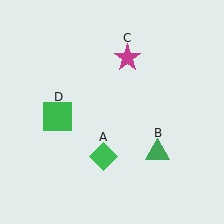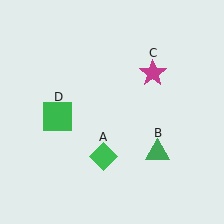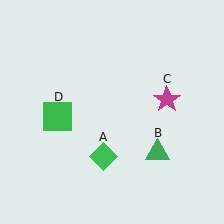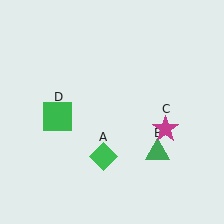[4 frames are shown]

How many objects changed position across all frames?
1 object changed position: magenta star (object C).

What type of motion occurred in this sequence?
The magenta star (object C) rotated clockwise around the center of the scene.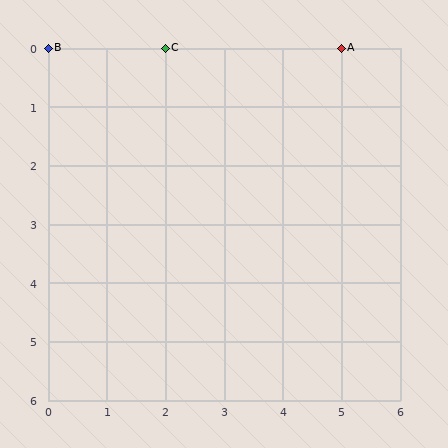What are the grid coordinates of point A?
Point A is at grid coordinates (5, 0).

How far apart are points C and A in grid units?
Points C and A are 3 columns apart.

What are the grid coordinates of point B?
Point B is at grid coordinates (0, 0).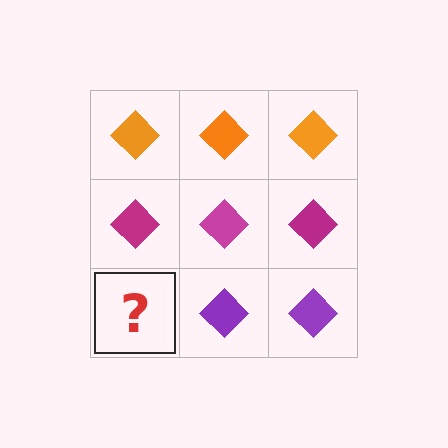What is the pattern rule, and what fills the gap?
The rule is that each row has a consistent color. The gap should be filled with a purple diamond.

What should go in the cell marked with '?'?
The missing cell should contain a purple diamond.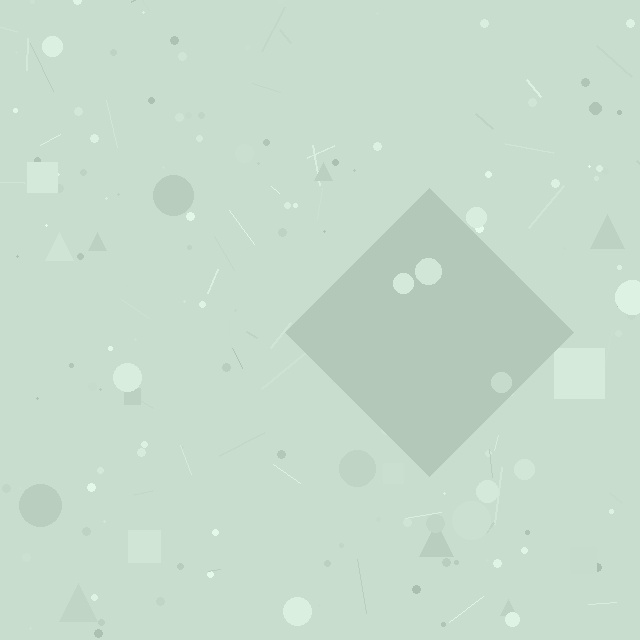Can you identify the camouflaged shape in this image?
The camouflaged shape is a diamond.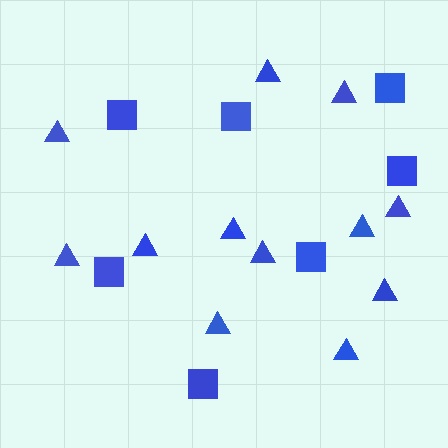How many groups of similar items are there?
There are 2 groups: one group of triangles (12) and one group of squares (7).